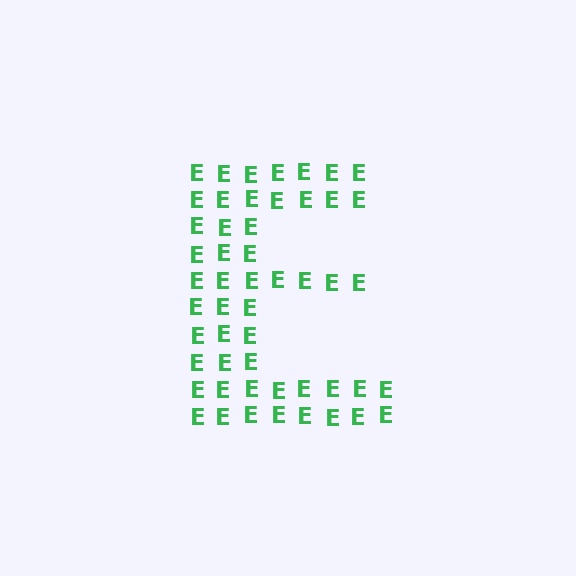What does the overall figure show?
The overall figure shows the letter E.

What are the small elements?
The small elements are letter E's.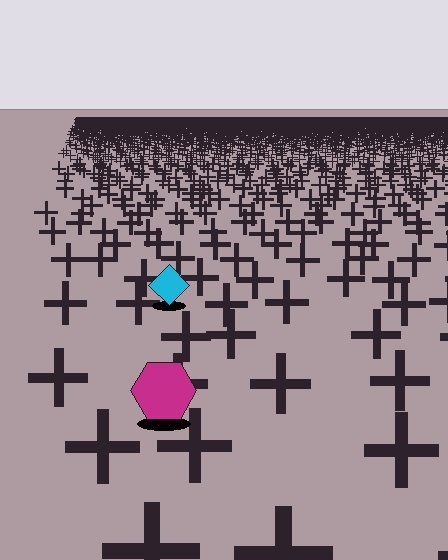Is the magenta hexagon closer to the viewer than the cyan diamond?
Yes. The magenta hexagon is closer — you can tell from the texture gradient: the ground texture is coarser near it.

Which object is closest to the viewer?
The magenta hexagon is closest. The texture marks near it are larger and more spread out.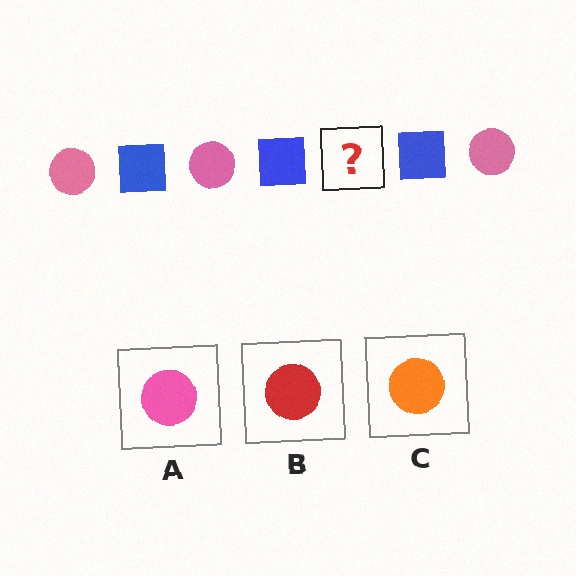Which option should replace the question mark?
Option A.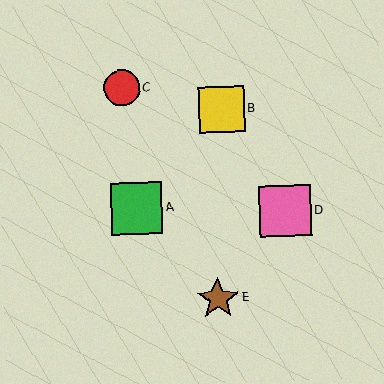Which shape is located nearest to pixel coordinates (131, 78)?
The red circle (labeled C) at (122, 88) is nearest to that location.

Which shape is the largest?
The green square (labeled A) is the largest.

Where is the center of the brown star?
The center of the brown star is at (218, 299).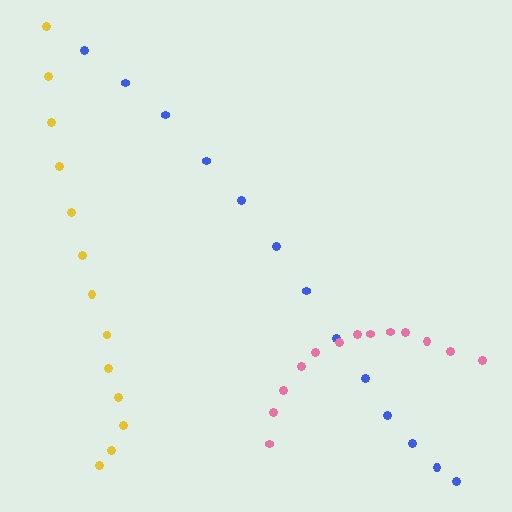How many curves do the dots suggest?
There are 3 distinct paths.